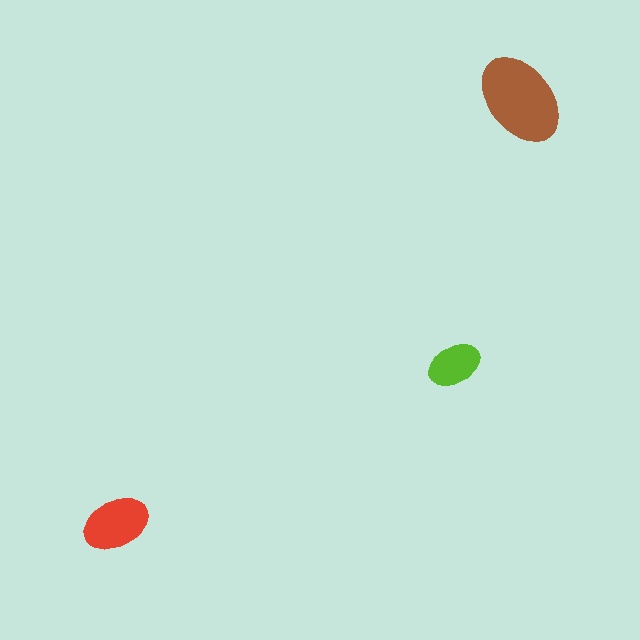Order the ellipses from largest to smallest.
the brown one, the red one, the lime one.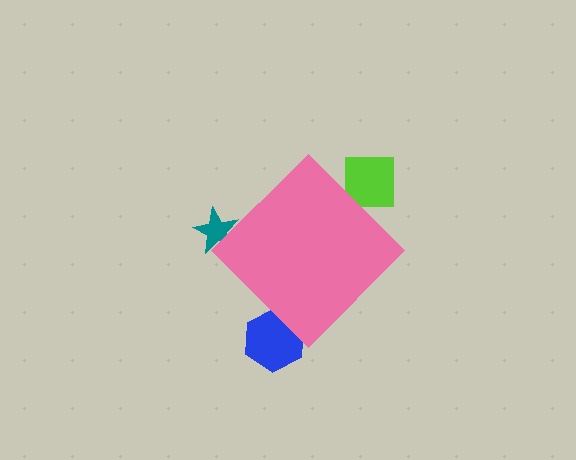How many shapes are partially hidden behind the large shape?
3 shapes are partially hidden.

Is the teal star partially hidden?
Yes, the teal star is partially hidden behind the pink diamond.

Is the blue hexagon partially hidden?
Yes, the blue hexagon is partially hidden behind the pink diamond.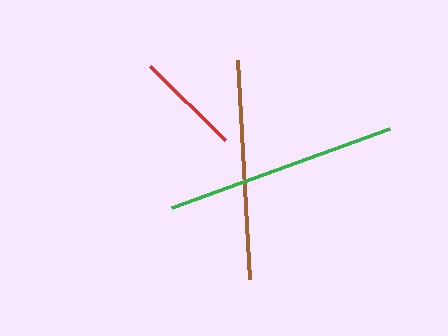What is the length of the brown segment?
The brown segment is approximately 219 pixels long.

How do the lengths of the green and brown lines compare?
The green and brown lines are approximately the same length.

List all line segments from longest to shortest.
From longest to shortest: green, brown, red.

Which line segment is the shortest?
The red line is the shortest at approximately 106 pixels.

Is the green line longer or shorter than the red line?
The green line is longer than the red line.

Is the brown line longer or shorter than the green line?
The green line is longer than the brown line.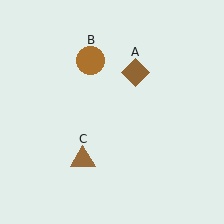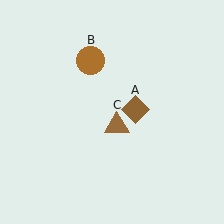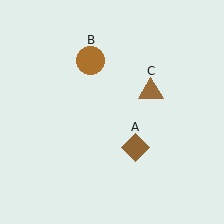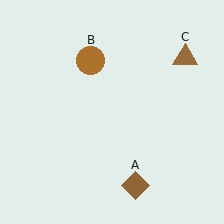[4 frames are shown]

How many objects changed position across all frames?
2 objects changed position: brown diamond (object A), brown triangle (object C).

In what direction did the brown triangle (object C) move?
The brown triangle (object C) moved up and to the right.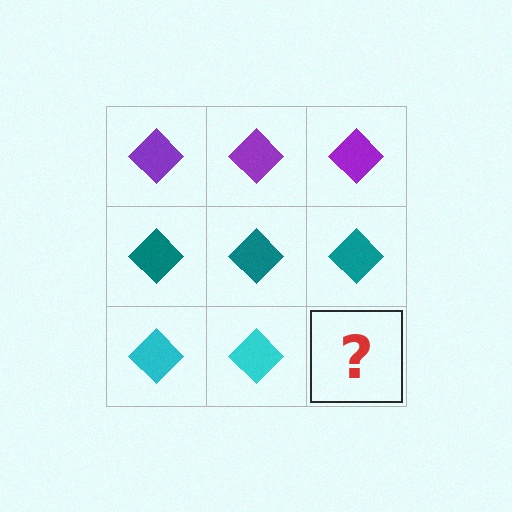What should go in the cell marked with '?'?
The missing cell should contain a cyan diamond.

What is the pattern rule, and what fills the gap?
The rule is that each row has a consistent color. The gap should be filled with a cyan diamond.